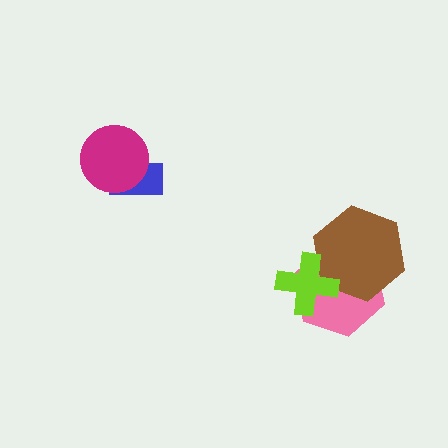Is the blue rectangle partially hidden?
Yes, it is partially covered by another shape.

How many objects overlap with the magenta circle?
1 object overlaps with the magenta circle.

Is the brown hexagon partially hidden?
Yes, it is partially covered by another shape.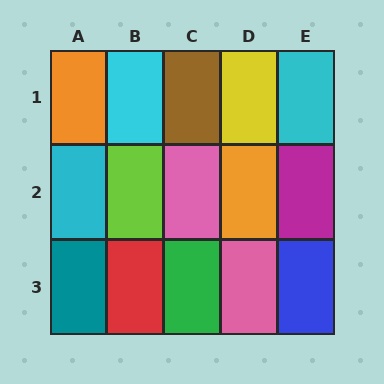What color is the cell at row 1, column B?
Cyan.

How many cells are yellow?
1 cell is yellow.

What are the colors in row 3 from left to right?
Teal, red, green, pink, blue.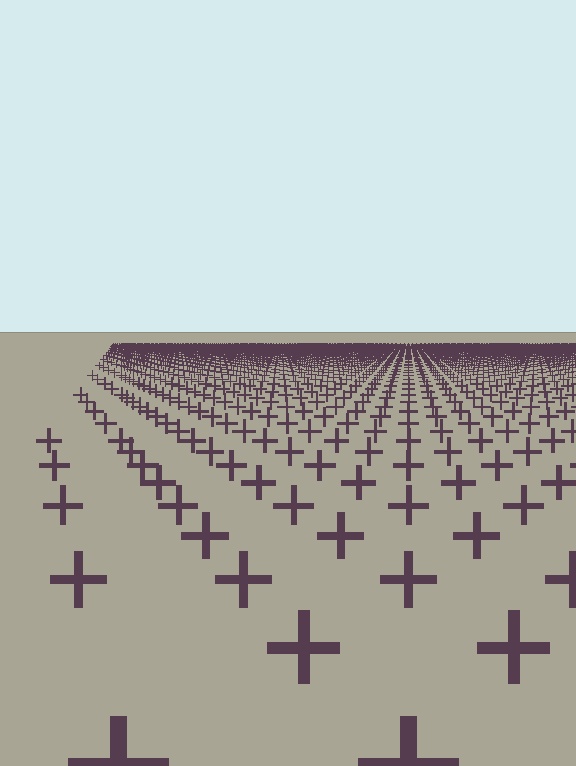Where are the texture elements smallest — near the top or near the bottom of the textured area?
Near the top.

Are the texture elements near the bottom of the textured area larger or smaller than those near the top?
Larger. Near the bottom, elements are closer to the viewer and appear at a bigger on-screen size.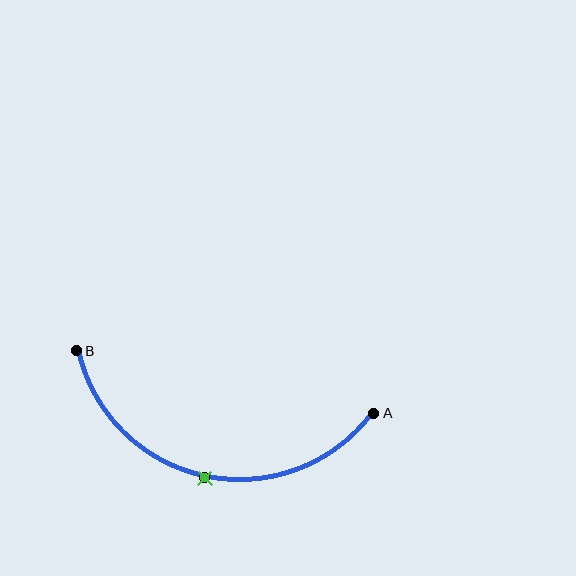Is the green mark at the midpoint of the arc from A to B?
Yes. The green mark lies on the arc at equal arc-length from both A and B — it is the arc midpoint.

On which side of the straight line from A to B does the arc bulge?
The arc bulges below the straight line connecting A and B.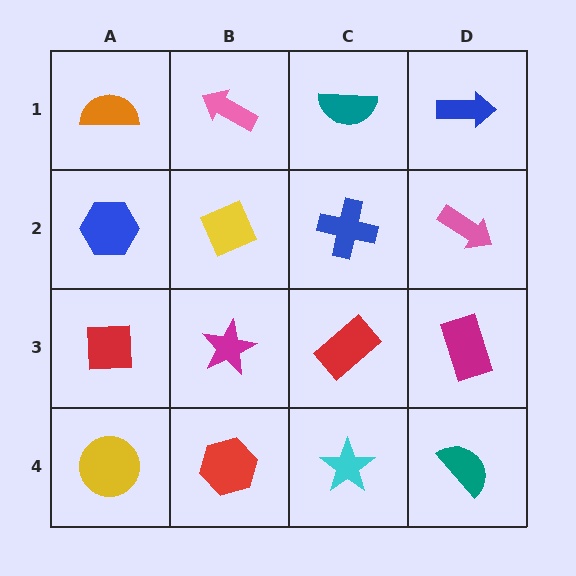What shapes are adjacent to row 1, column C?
A blue cross (row 2, column C), a pink arrow (row 1, column B), a blue arrow (row 1, column D).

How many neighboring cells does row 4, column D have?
2.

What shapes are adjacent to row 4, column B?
A magenta star (row 3, column B), a yellow circle (row 4, column A), a cyan star (row 4, column C).